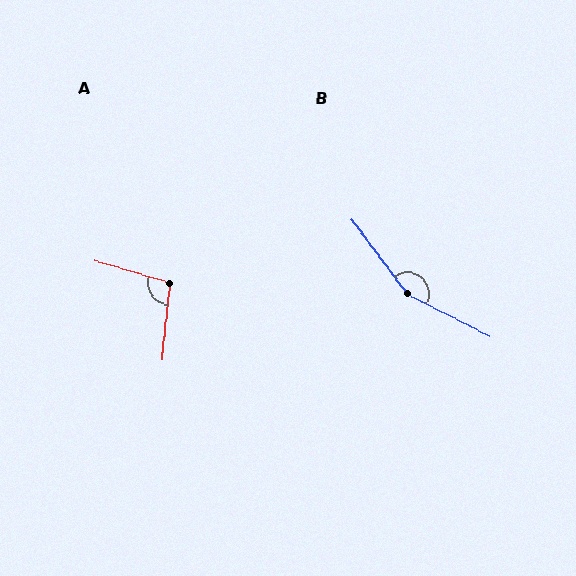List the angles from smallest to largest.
A (101°), B (154°).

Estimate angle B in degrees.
Approximately 154 degrees.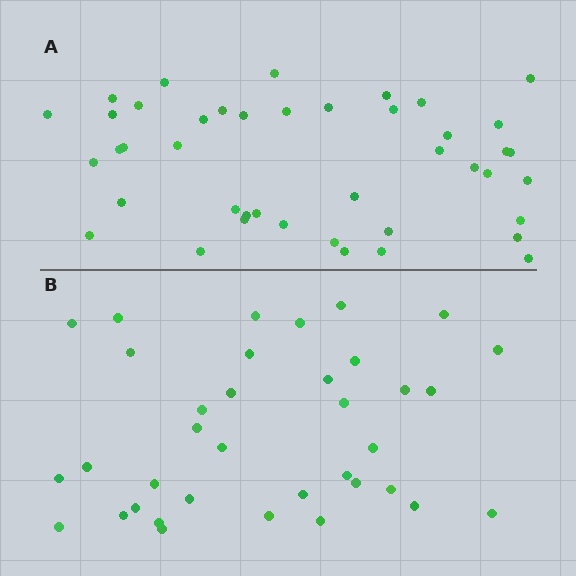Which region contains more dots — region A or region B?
Region A (the top region) has more dots.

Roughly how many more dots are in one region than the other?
Region A has roughly 8 or so more dots than region B.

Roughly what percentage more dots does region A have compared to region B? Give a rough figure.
About 20% more.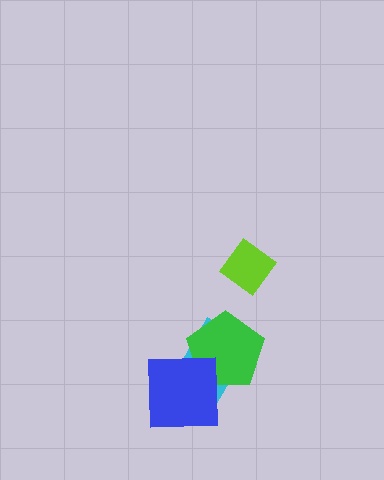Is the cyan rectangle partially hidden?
Yes, it is partially covered by another shape.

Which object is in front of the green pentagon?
The blue square is in front of the green pentagon.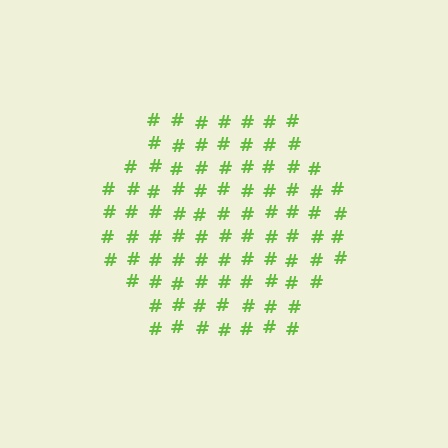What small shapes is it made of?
It is made of small hash symbols.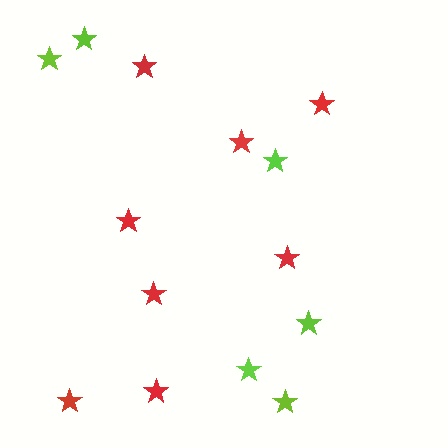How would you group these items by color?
There are 2 groups: one group of red stars (8) and one group of lime stars (6).